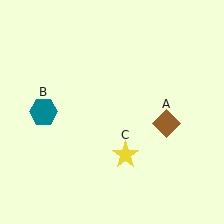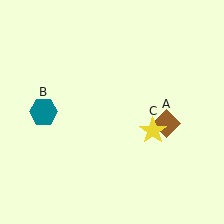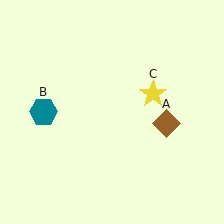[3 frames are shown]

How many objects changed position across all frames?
1 object changed position: yellow star (object C).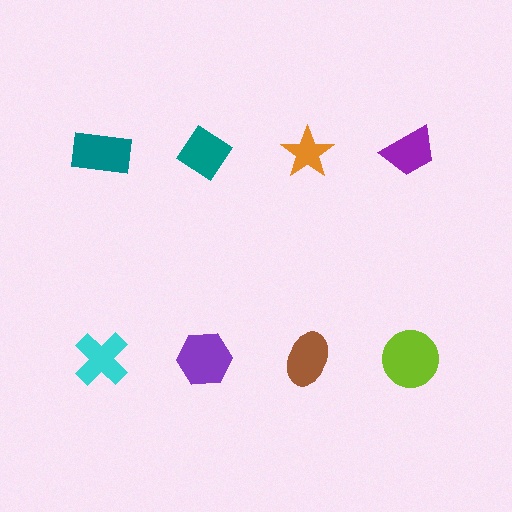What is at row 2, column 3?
A brown ellipse.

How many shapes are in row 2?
4 shapes.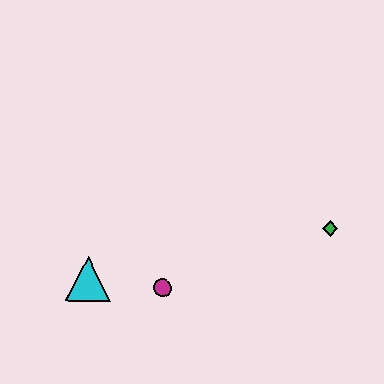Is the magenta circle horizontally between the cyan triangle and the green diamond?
Yes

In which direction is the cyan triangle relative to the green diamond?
The cyan triangle is to the left of the green diamond.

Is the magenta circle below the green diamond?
Yes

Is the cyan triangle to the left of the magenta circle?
Yes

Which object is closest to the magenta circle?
The cyan triangle is closest to the magenta circle.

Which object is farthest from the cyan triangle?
The green diamond is farthest from the cyan triangle.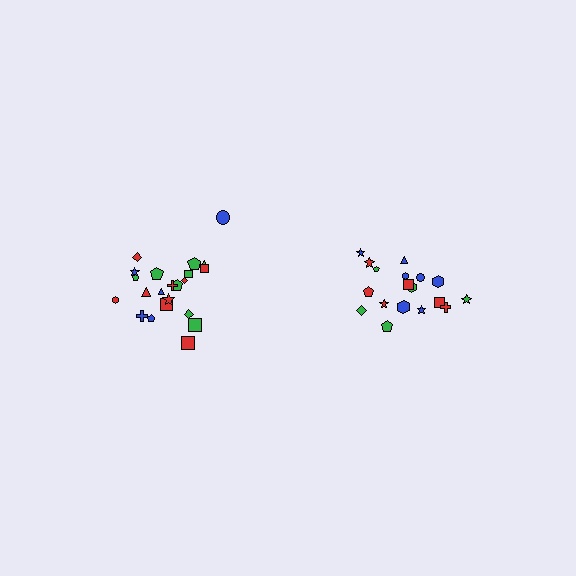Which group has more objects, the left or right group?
The left group.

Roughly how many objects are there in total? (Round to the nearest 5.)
Roughly 40 objects in total.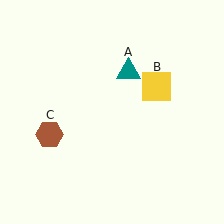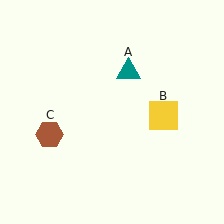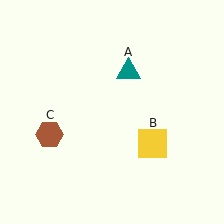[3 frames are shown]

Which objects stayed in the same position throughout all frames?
Teal triangle (object A) and brown hexagon (object C) remained stationary.